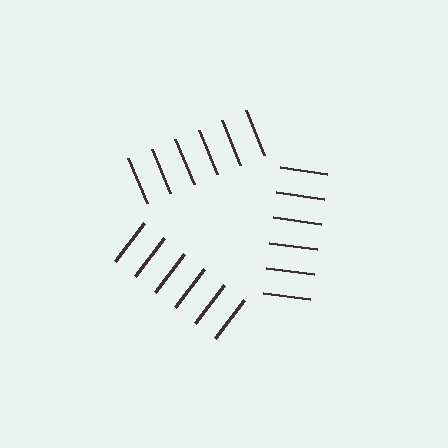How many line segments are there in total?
18 — 6 along each of the 3 edges.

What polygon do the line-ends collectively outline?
An illusory triangle — the line segments terminate on its edges but no continuous stroke is drawn.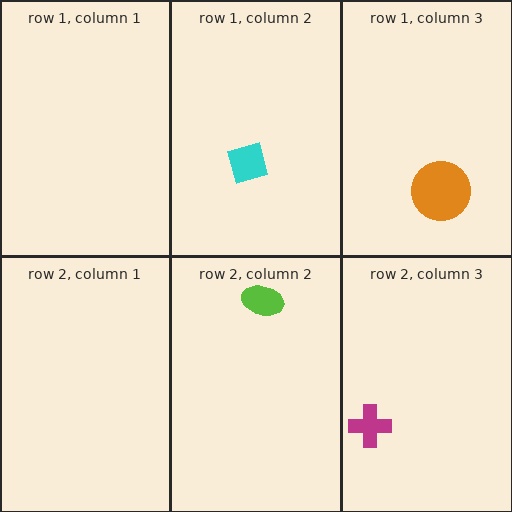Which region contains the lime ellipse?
The row 2, column 2 region.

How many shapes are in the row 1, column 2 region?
1.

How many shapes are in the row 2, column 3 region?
1.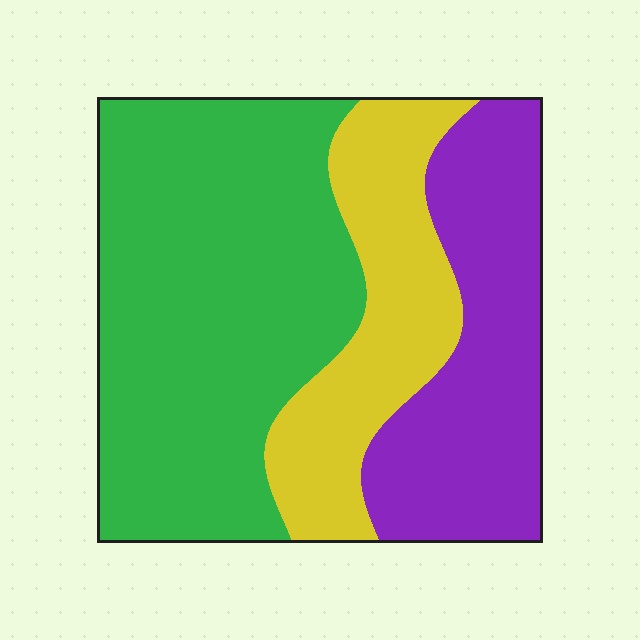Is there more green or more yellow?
Green.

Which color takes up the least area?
Yellow, at roughly 25%.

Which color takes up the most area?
Green, at roughly 50%.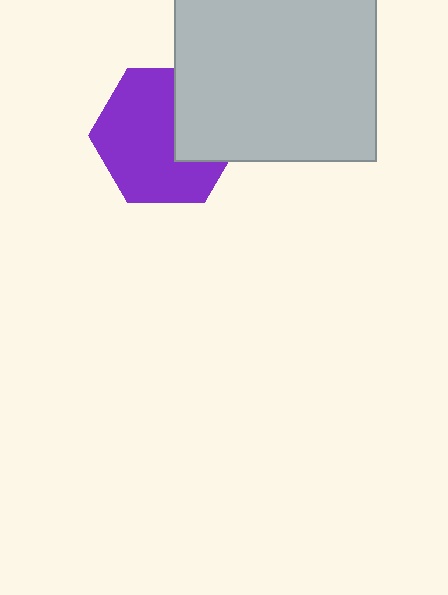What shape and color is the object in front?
The object in front is a light gray square.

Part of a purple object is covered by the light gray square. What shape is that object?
It is a hexagon.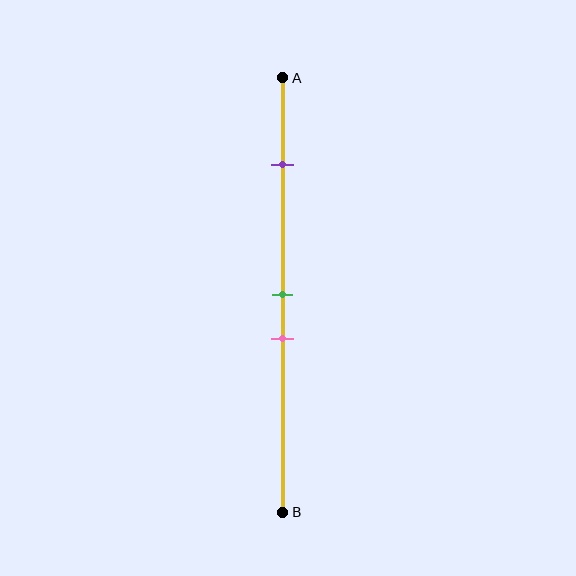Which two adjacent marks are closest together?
The green and pink marks are the closest adjacent pair.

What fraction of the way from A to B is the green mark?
The green mark is approximately 50% (0.5) of the way from A to B.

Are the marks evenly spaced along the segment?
No, the marks are not evenly spaced.